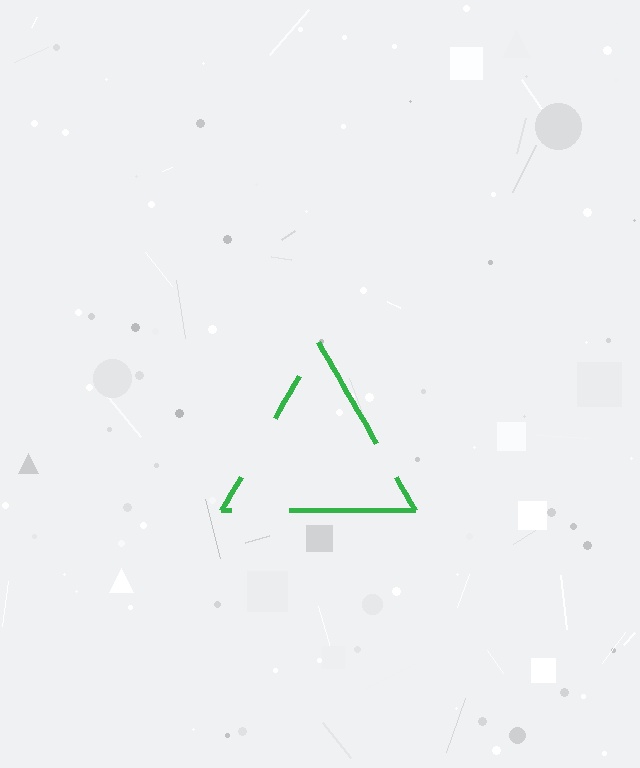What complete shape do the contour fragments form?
The contour fragments form a triangle.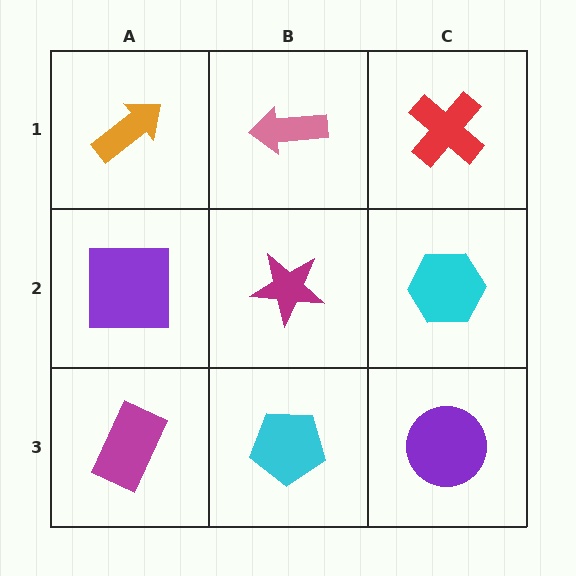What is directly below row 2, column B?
A cyan pentagon.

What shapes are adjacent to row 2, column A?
An orange arrow (row 1, column A), a magenta rectangle (row 3, column A), a magenta star (row 2, column B).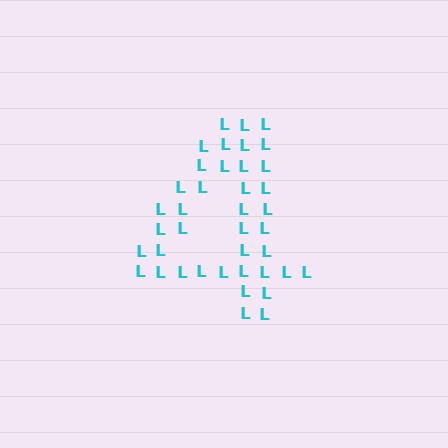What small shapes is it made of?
It is made of small letter L's.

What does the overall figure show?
The overall figure shows the digit 4.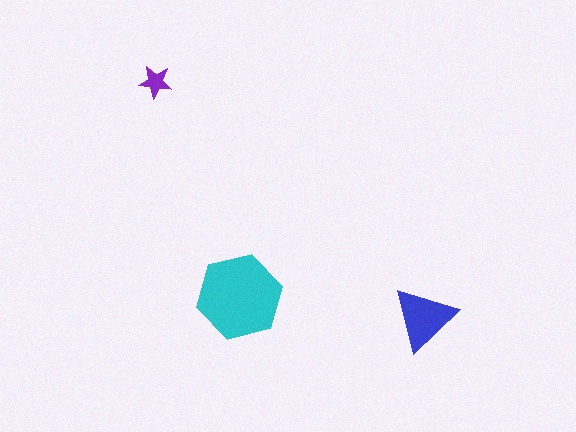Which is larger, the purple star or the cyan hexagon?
The cyan hexagon.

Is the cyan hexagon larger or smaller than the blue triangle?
Larger.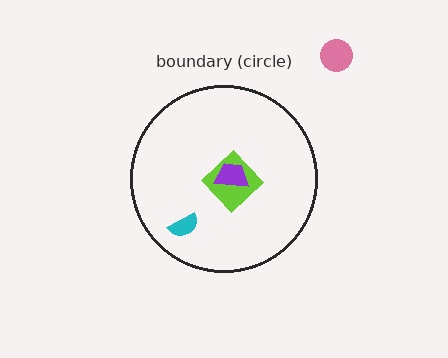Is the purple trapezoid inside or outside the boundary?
Inside.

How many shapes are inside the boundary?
3 inside, 1 outside.